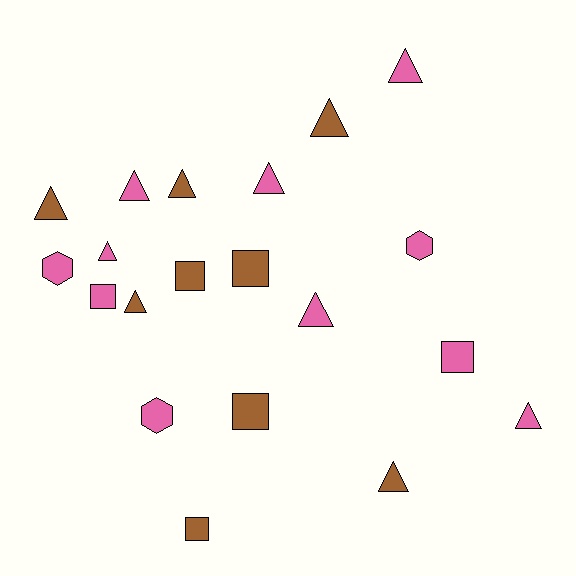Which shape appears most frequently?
Triangle, with 11 objects.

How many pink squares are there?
There are 2 pink squares.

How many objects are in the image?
There are 20 objects.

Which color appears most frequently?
Pink, with 11 objects.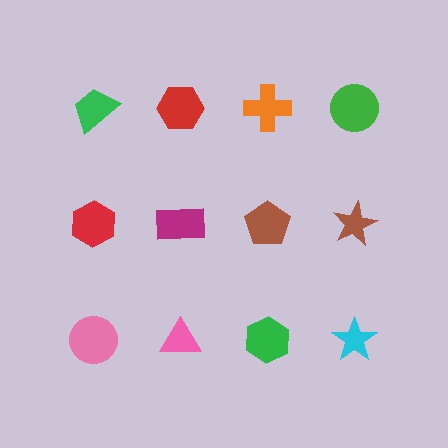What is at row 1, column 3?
An orange cross.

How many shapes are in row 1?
4 shapes.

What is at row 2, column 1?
A red hexagon.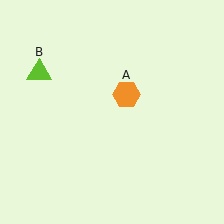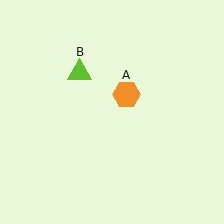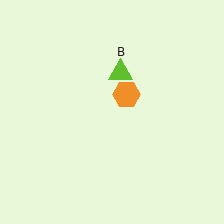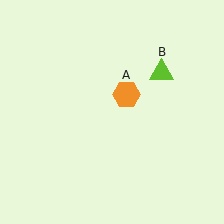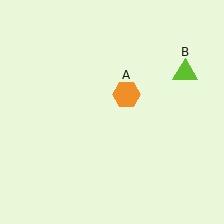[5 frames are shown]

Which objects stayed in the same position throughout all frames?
Orange hexagon (object A) remained stationary.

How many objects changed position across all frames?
1 object changed position: lime triangle (object B).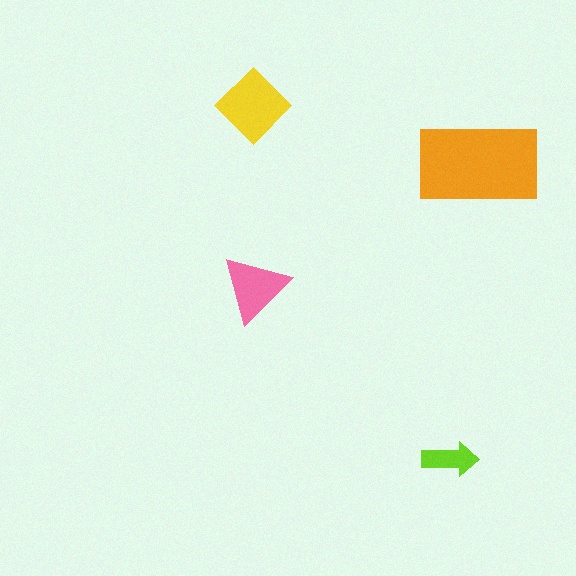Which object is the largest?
The orange rectangle.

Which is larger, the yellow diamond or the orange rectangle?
The orange rectangle.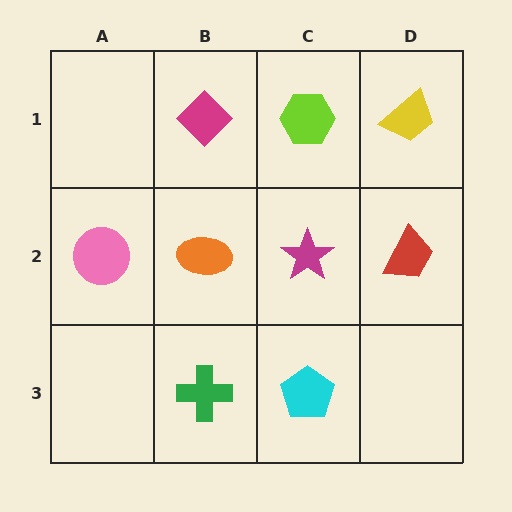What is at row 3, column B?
A green cross.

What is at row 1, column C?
A lime hexagon.